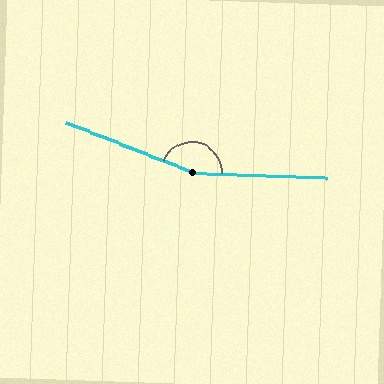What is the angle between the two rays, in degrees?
Approximately 161 degrees.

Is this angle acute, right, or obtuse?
It is obtuse.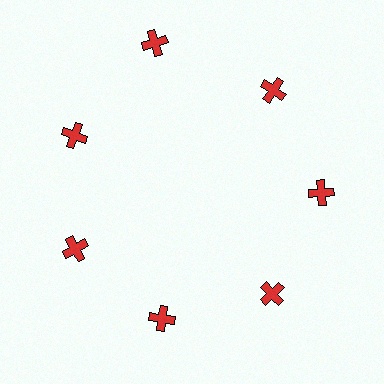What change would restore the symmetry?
The symmetry would be restored by moving it inward, back onto the ring so that all 7 crosses sit at equal angles and equal distance from the center.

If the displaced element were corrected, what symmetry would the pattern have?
It would have 7-fold rotational symmetry — the pattern would map onto itself every 51 degrees.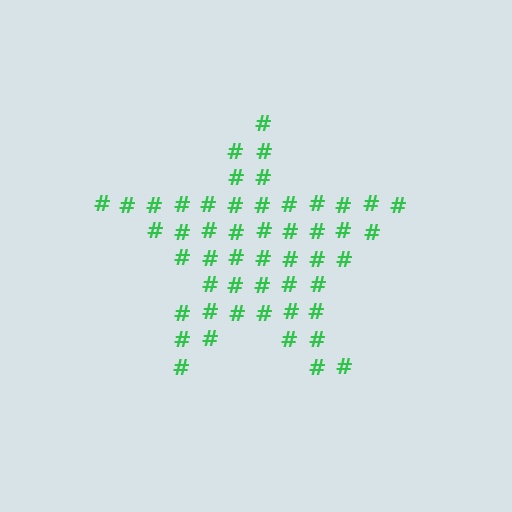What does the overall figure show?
The overall figure shows a star.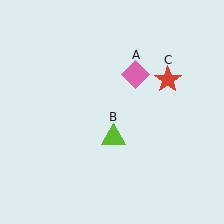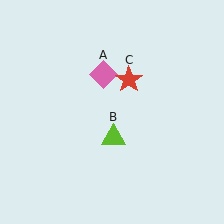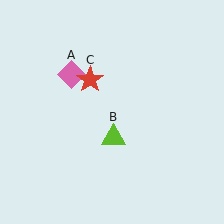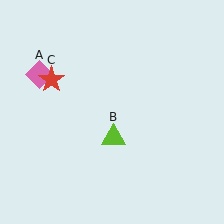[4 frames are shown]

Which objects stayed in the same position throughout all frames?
Lime triangle (object B) remained stationary.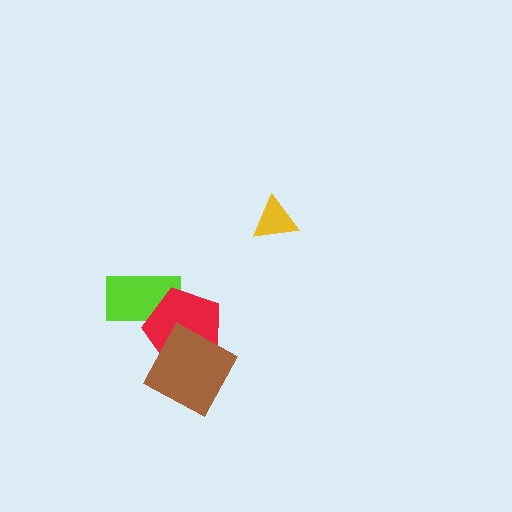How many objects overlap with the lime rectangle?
1 object overlaps with the lime rectangle.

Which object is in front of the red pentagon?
The brown square is in front of the red pentagon.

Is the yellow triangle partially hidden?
No, no other shape covers it.